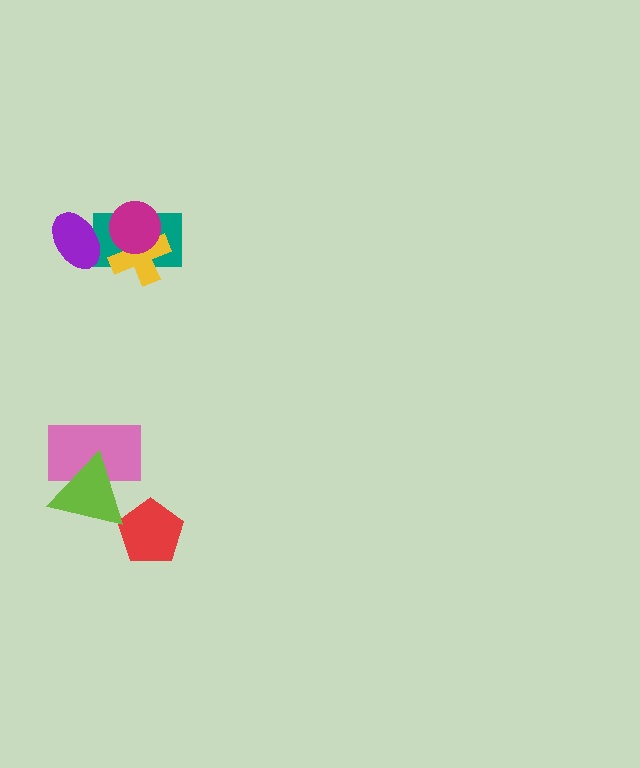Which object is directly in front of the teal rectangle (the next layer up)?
The purple ellipse is directly in front of the teal rectangle.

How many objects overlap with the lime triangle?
1 object overlaps with the lime triangle.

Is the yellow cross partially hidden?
Yes, it is partially covered by another shape.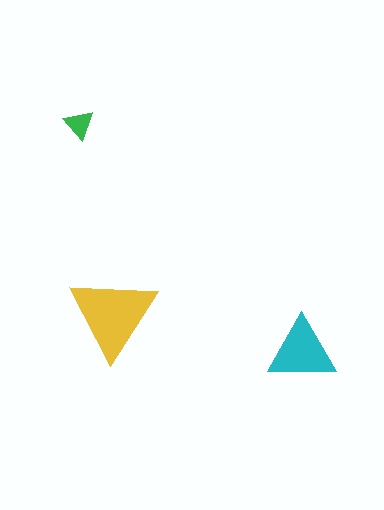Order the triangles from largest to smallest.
the yellow one, the cyan one, the green one.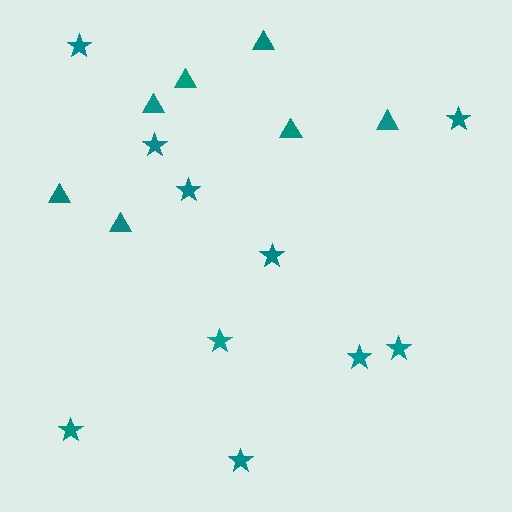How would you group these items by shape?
There are 2 groups: one group of stars (10) and one group of triangles (7).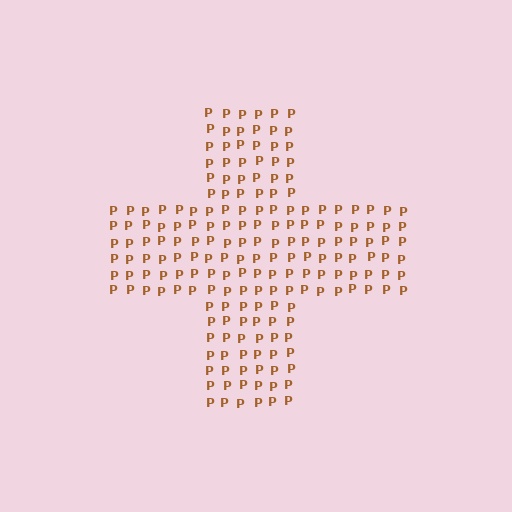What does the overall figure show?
The overall figure shows a cross.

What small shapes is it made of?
It is made of small letter P's.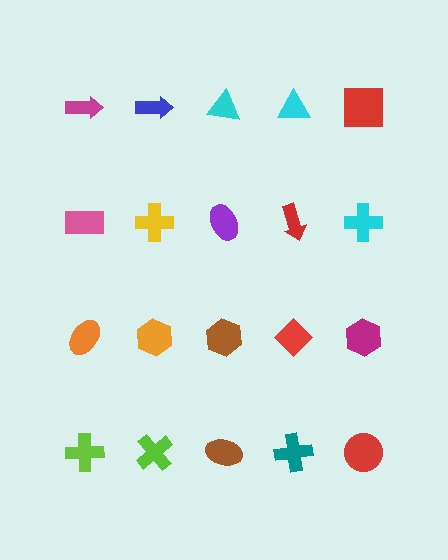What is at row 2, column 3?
A purple ellipse.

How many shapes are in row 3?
5 shapes.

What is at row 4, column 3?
A brown ellipse.